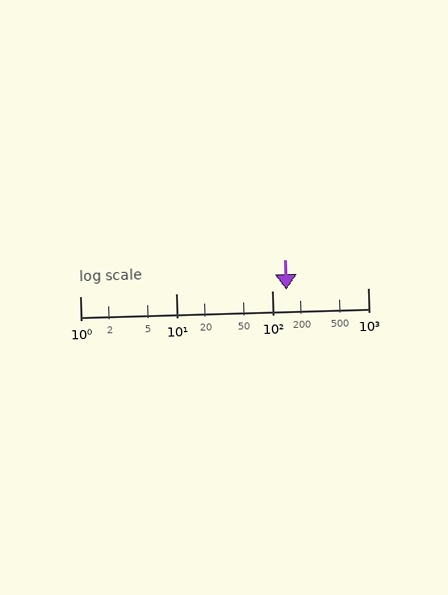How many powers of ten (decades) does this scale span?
The scale spans 3 decades, from 1 to 1000.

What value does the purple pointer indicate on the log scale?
The pointer indicates approximately 140.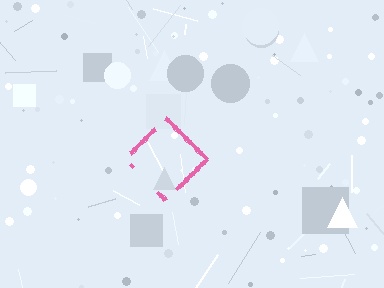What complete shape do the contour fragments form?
The contour fragments form a diamond.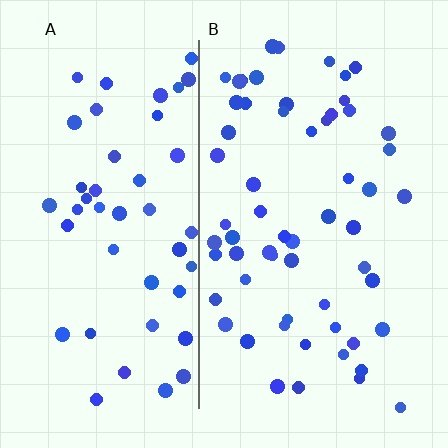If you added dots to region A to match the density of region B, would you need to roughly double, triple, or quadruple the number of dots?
Approximately double.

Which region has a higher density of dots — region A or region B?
B (the right).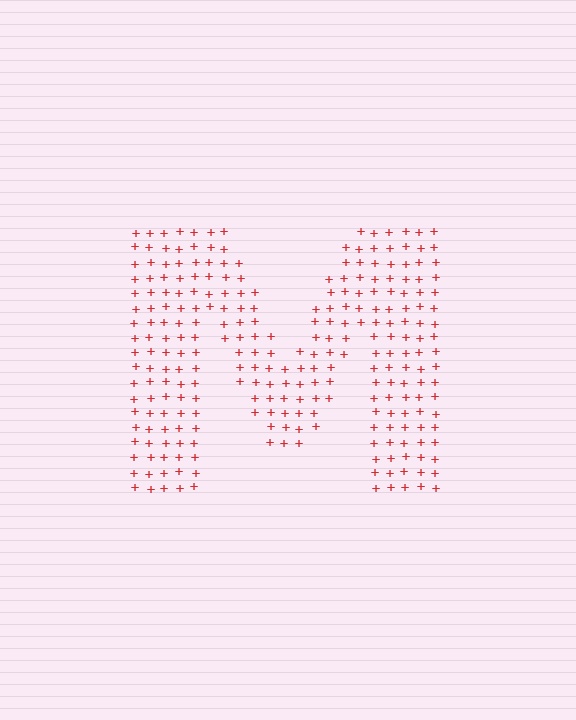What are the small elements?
The small elements are plus signs.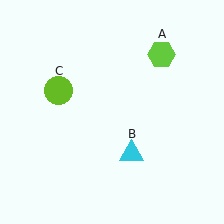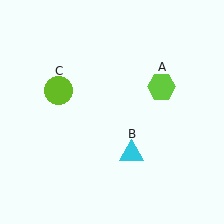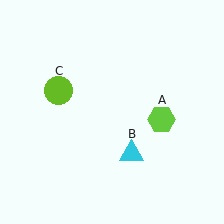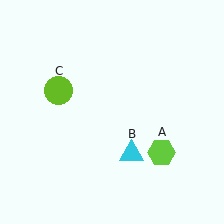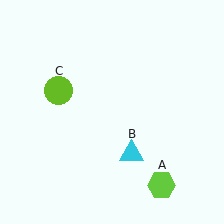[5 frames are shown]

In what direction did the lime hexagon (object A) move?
The lime hexagon (object A) moved down.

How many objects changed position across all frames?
1 object changed position: lime hexagon (object A).